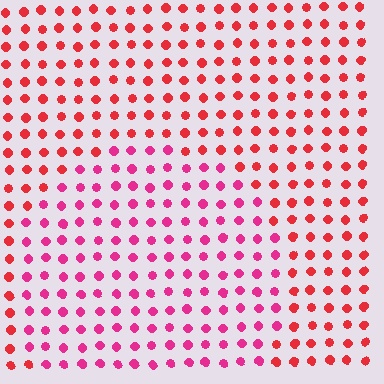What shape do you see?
I see a circle.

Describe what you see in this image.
The image is filled with small red elements in a uniform arrangement. A circle-shaped region is visible where the elements are tinted to a slightly different hue, forming a subtle color boundary.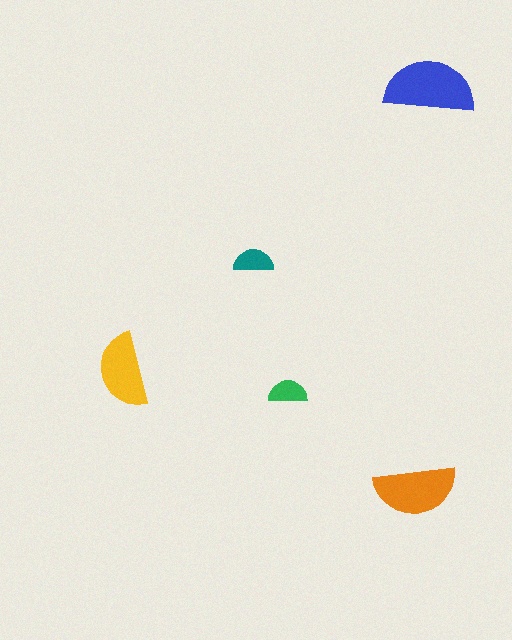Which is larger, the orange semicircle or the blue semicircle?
The blue one.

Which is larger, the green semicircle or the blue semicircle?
The blue one.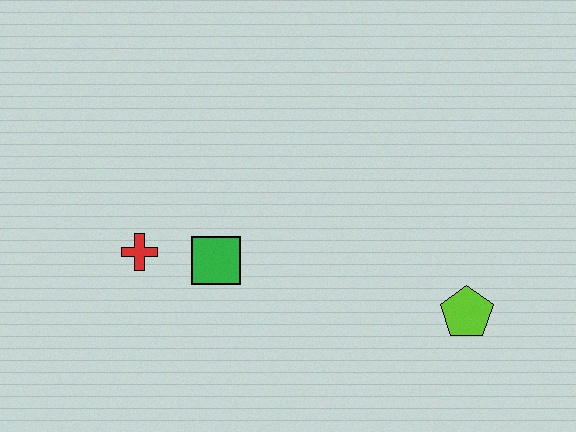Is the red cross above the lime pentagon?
Yes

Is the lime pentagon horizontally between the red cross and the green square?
No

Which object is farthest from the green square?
The lime pentagon is farthest from the green square.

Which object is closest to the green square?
The red cross is closest to the green square.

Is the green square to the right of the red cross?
Yes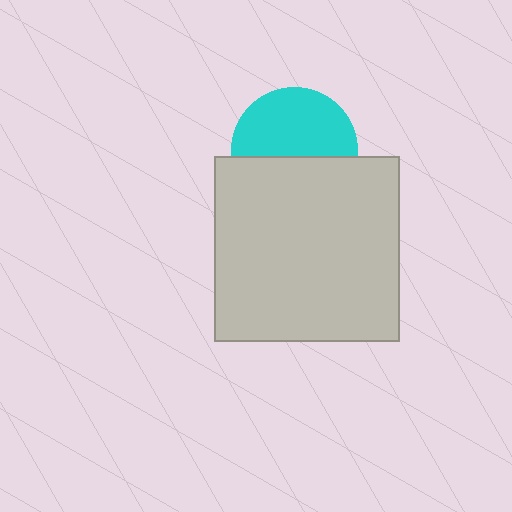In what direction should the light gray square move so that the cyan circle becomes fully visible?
The light gray square should move down. That is the shortest direction to clear the overlap and leave the cyan circle fully visible.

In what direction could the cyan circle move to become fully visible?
The cyan circle could move up. That would shift it out from behind the light gray square entirely.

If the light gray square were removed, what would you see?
You would see the complete cyan circle.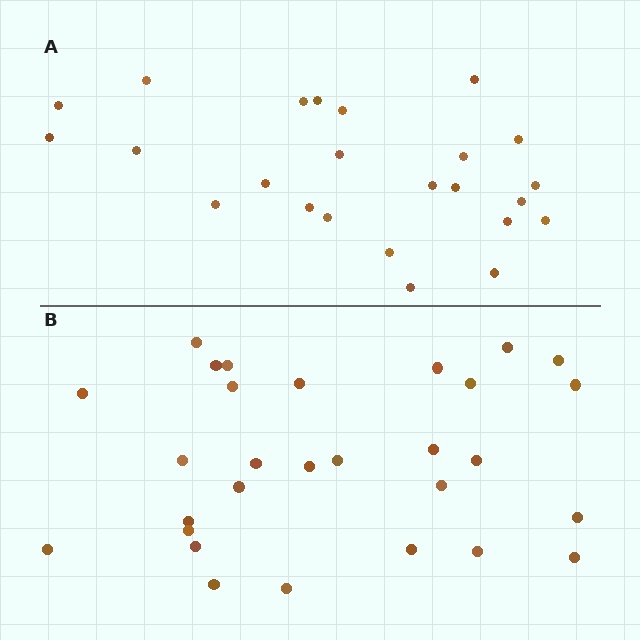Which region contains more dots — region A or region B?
Region B (the bottom region) has more dots.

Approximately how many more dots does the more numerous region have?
Region B has about 5 more dots than region A.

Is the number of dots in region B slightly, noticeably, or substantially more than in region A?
Region B has only slightly more — the two regions are fairly close. The ratio is roughly 1.2 to 1.